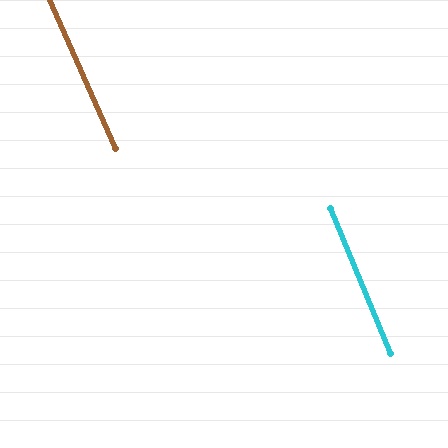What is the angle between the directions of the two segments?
Approximately 1 degree.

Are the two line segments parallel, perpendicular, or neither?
Parallel — their directions differ by only 1.4°.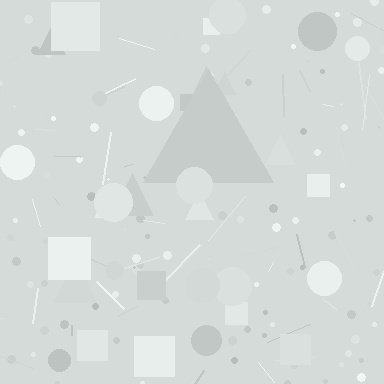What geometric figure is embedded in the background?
A triangle is embedded in the background.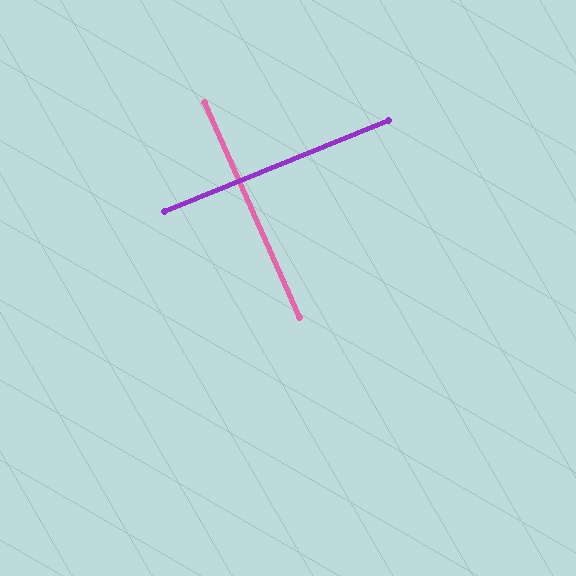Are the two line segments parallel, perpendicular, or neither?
Perpendicular — they meet at approximately 88°.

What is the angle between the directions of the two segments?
Approximately 88 degrees.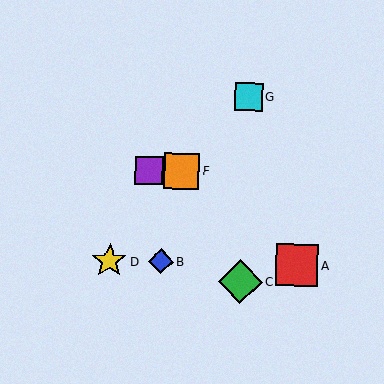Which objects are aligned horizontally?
Objects E, F are aligned horizontally.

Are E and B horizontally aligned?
No, E is at y≈170 and B is at y≈261.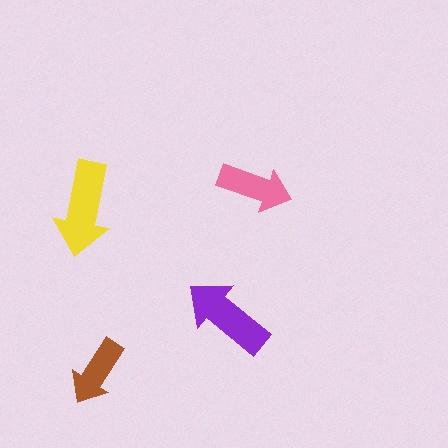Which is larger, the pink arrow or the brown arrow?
The pink one.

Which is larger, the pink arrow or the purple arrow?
The purple one.